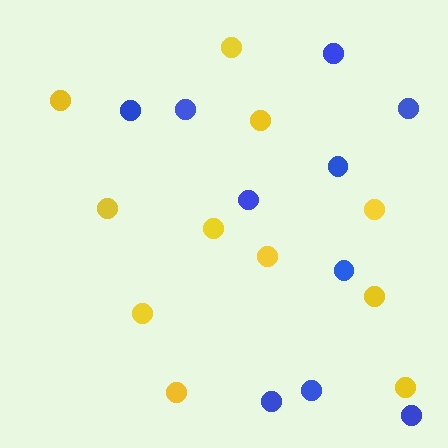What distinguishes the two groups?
There are 2 groups: one group of yellow circles (11) and one group of blue circles (10).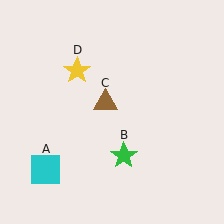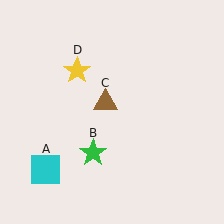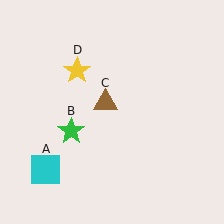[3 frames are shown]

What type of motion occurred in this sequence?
The green star (object B) rotated clockwise around the center of the scene.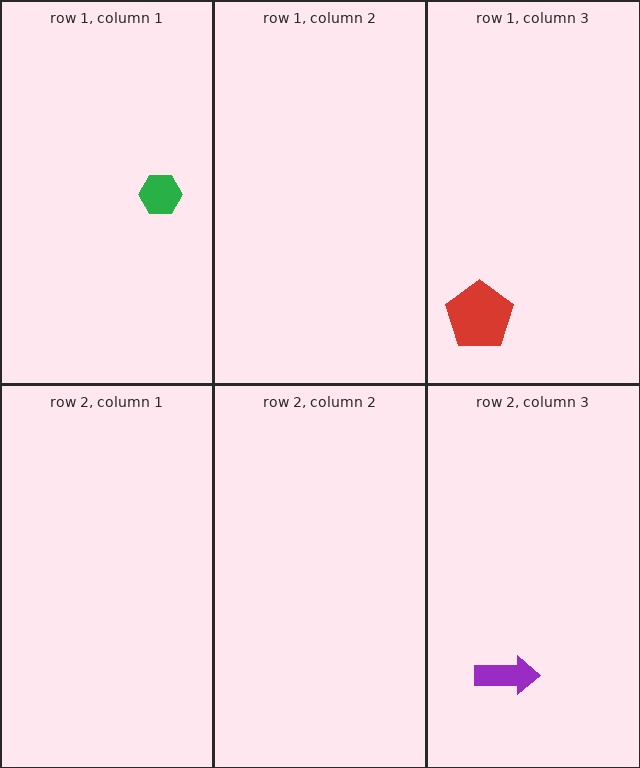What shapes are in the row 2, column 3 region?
The purple arrow.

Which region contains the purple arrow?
The row 2, column 3 region.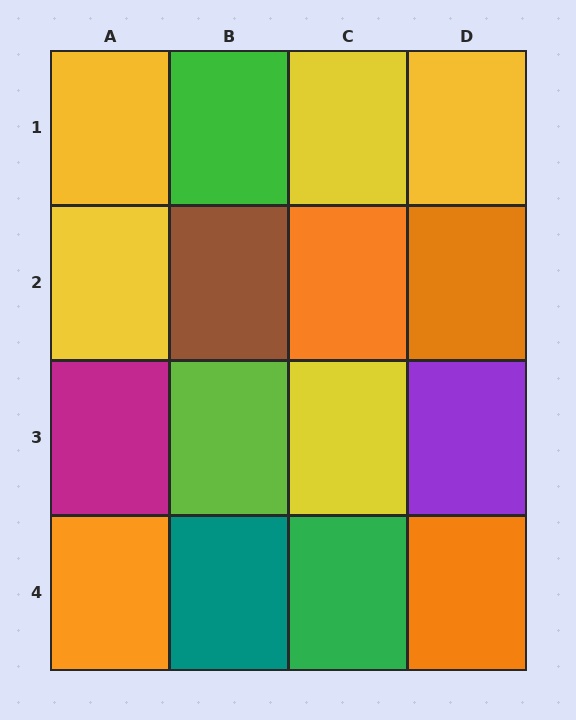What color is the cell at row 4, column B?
Teal.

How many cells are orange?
4 cells are orange.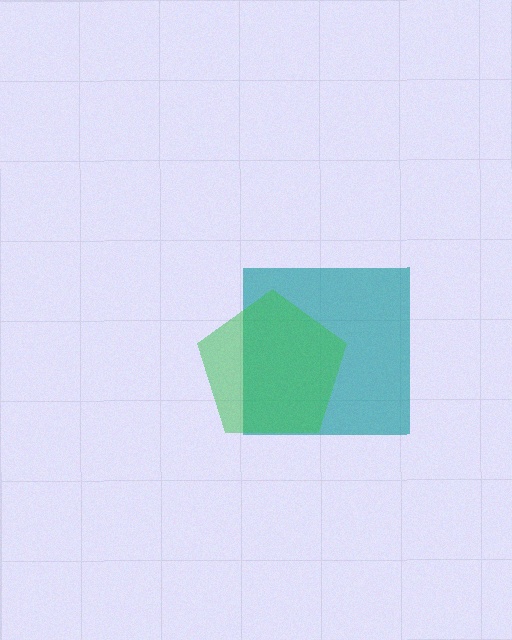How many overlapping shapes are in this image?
There are 2 overlapping shapes in the image.